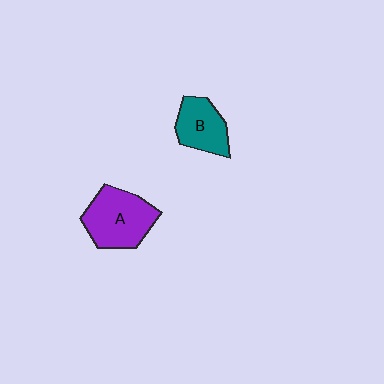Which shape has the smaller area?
Shape B (teal).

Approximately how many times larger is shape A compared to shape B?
Approximately 1.4 times.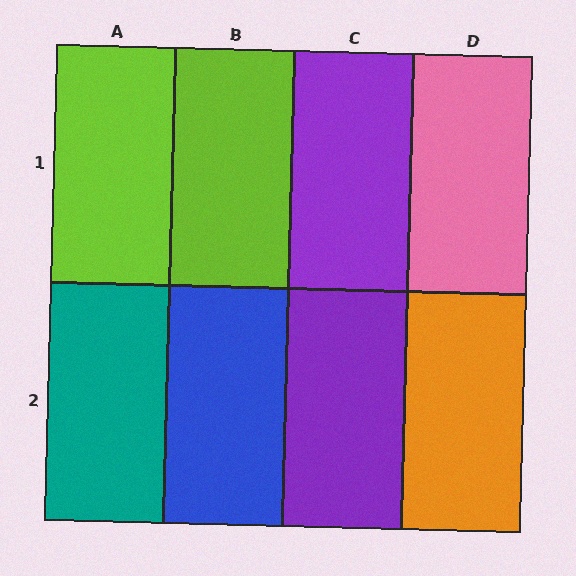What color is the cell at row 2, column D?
Orange.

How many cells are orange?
1 cell is orange.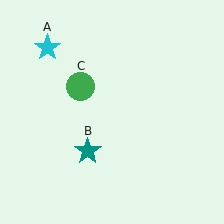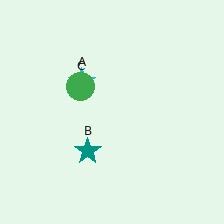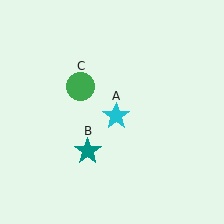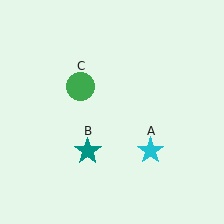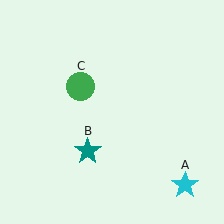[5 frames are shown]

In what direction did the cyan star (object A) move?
The cyan star (object A) moved down and to the right.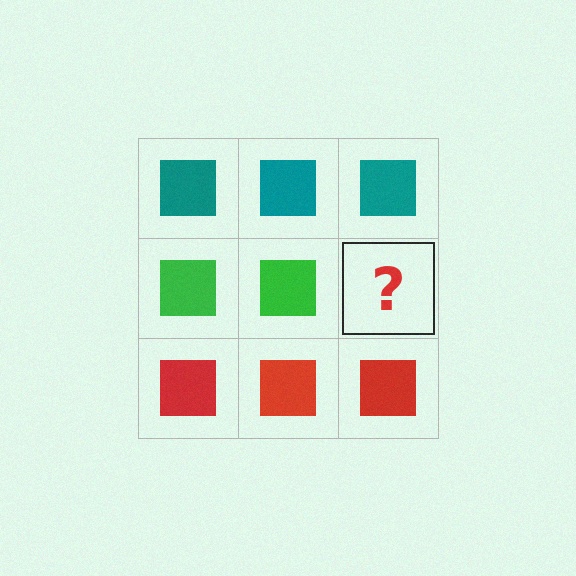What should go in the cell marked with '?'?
The missing cell should contain a green square.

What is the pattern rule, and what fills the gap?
The rule is that each row has a consistent color. The gap should be filled with a green square.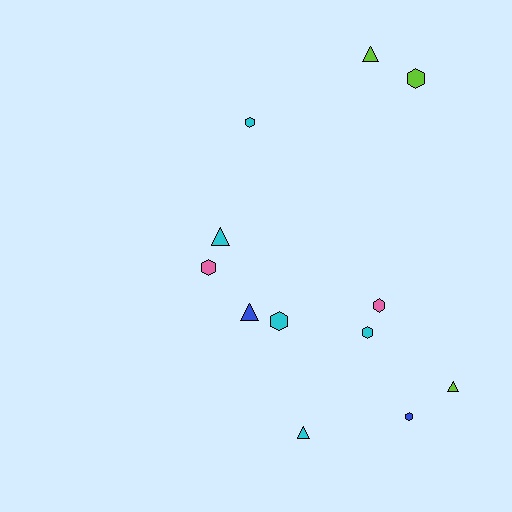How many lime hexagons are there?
There is 1 lime hexagon.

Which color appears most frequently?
Cyan, with 5 objects.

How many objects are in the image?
There are 12 objects.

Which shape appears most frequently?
Hexagon, with 7 objects.